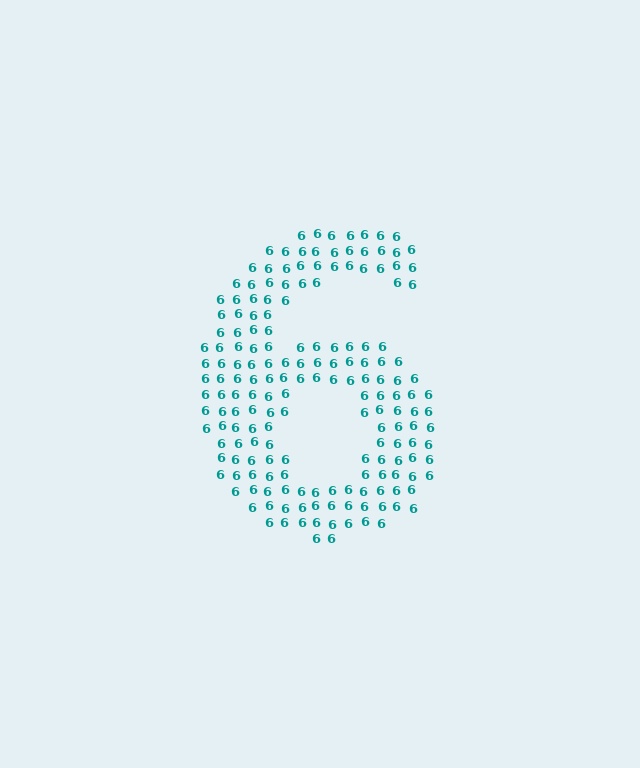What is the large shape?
The large shape is the digit 6.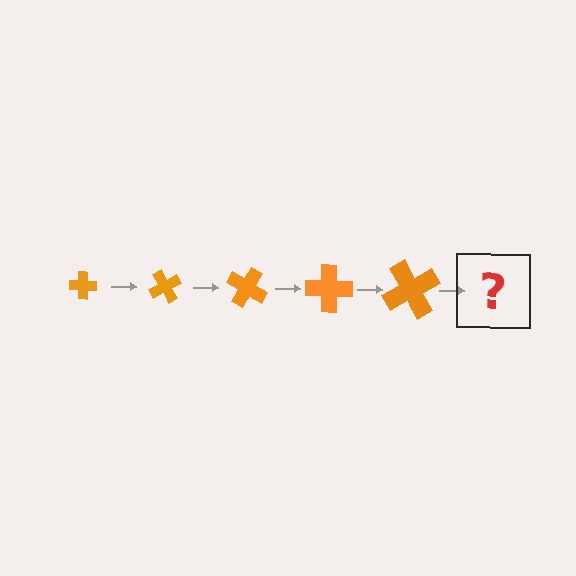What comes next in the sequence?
The next element should be a cross, larger than the previous one and rotated 300 degrees from the start.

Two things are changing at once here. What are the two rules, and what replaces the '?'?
The two rules are that the cross grows larger each step and it rotates 60 degrees each step. The '?' should be a cross, larger than the previous one and rotated 300 degrees from the start.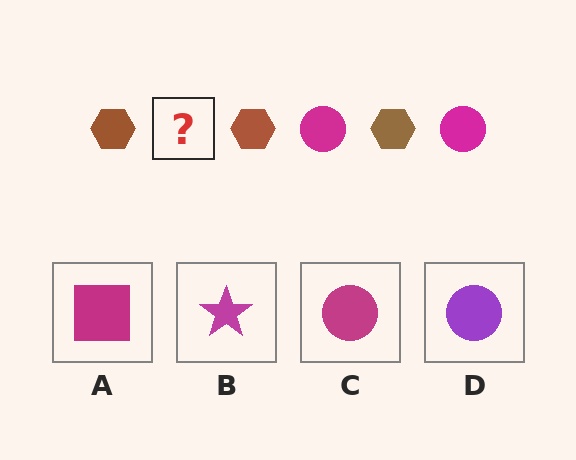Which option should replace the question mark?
Option C.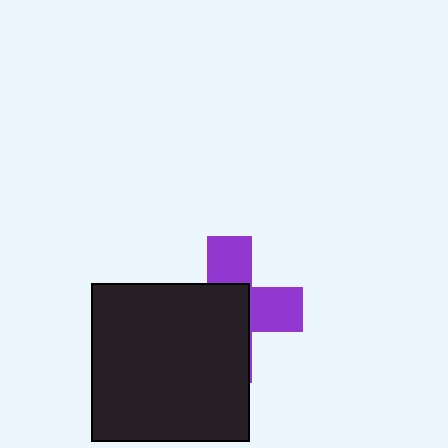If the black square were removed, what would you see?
You would see the complete purple cross.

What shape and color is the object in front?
The object in front is a black square.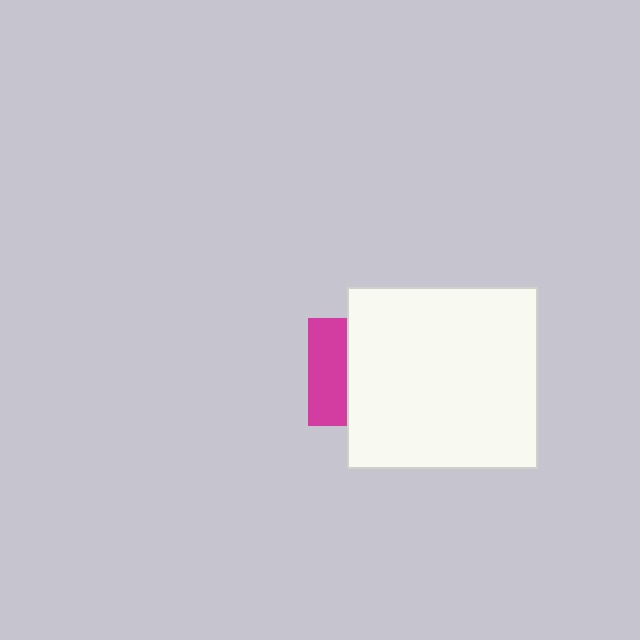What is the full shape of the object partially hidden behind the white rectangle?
The partially hidden object is a magenta square.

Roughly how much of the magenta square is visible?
A small part of it is visible (roughly 37%).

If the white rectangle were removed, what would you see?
You would see the complete magenta square.